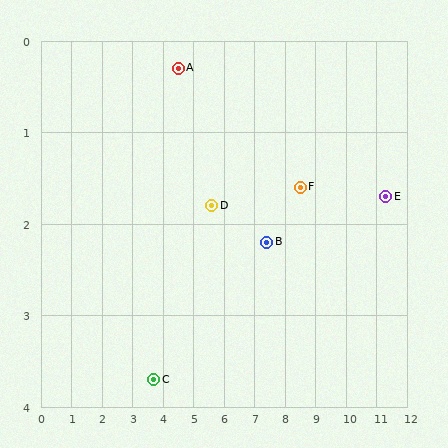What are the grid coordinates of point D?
Point D is at approximately (5.6, 1.8).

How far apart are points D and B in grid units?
Points D and B are about 1.8 grid units apart.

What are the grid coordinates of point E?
Point E is at approximately (11.3, 1.7).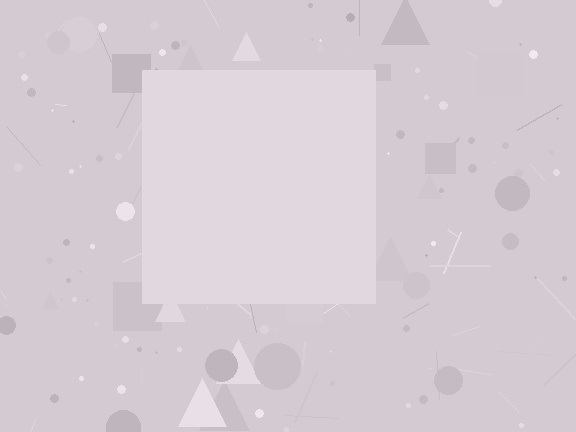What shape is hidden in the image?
A square is hidden in the image.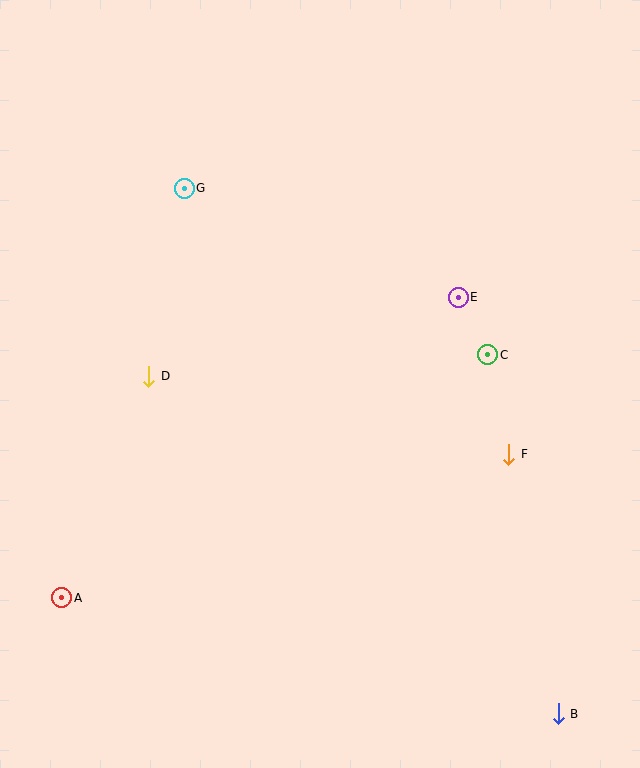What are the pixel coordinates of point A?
Point A is at (62, 598).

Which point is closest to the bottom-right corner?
Point B is closest to the bottom-right corner.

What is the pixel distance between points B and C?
The distance between B and C is 366 pixels.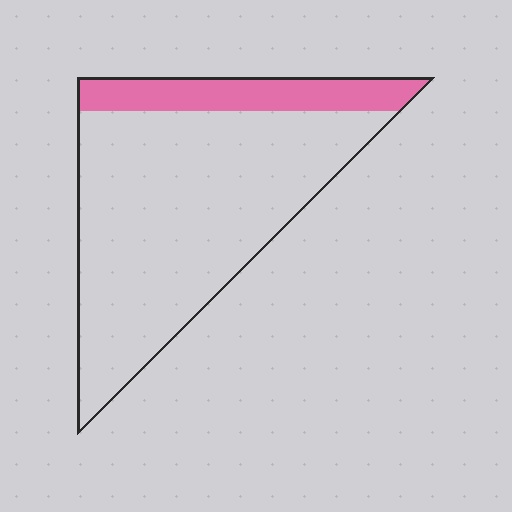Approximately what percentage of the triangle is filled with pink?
Approximately 20%.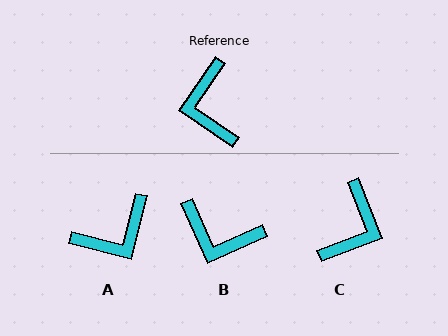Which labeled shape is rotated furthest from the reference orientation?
C, about 146 degrees away.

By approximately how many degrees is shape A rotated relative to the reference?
Approximately 111 degrees counter-clockwise.